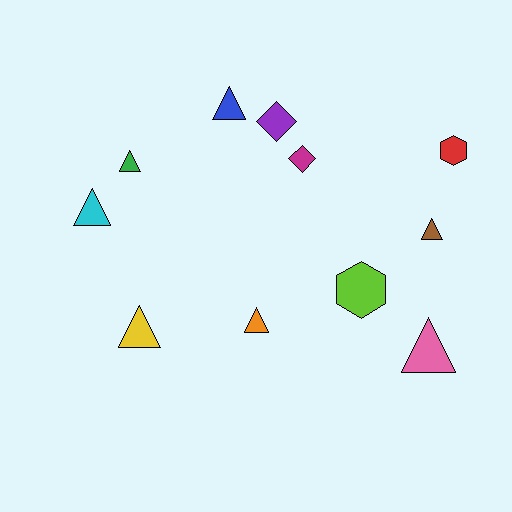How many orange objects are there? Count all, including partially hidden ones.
There is 1 orange object.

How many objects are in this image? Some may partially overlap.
There are 11 objects.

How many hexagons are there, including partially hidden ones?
There are 2 hexagons.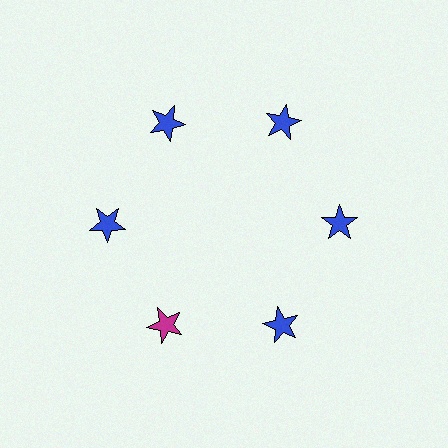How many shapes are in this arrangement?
There are 6 shapes arranged in a ring pattern.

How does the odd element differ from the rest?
It has a different color: magenta instead of blue.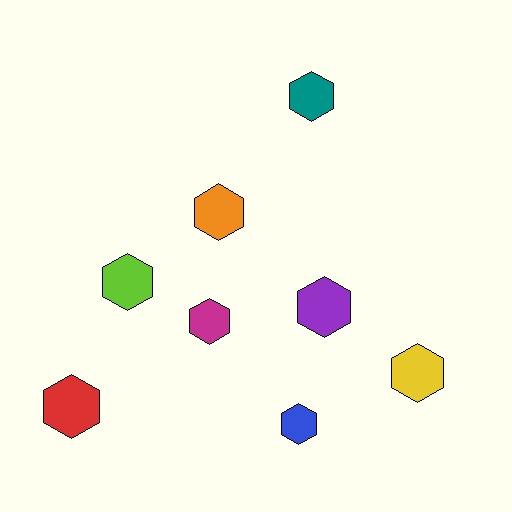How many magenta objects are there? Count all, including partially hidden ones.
There is 1 magenta object.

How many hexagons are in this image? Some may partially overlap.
There are 8 hexagons.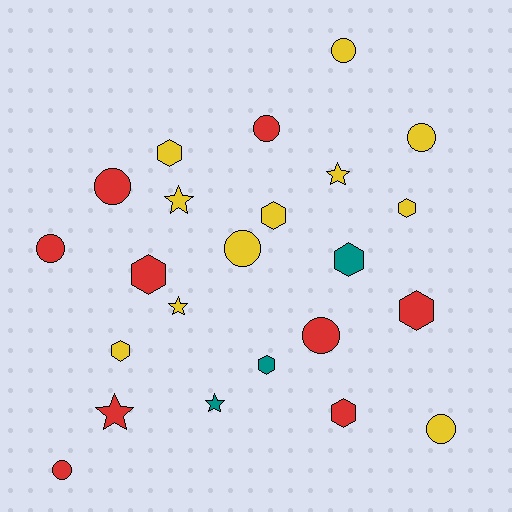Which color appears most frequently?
Yellow, with 11 objects.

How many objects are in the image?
There are 23 objects.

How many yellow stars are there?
There are 3 yellow stars.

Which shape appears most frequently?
Circle, with 9 objects.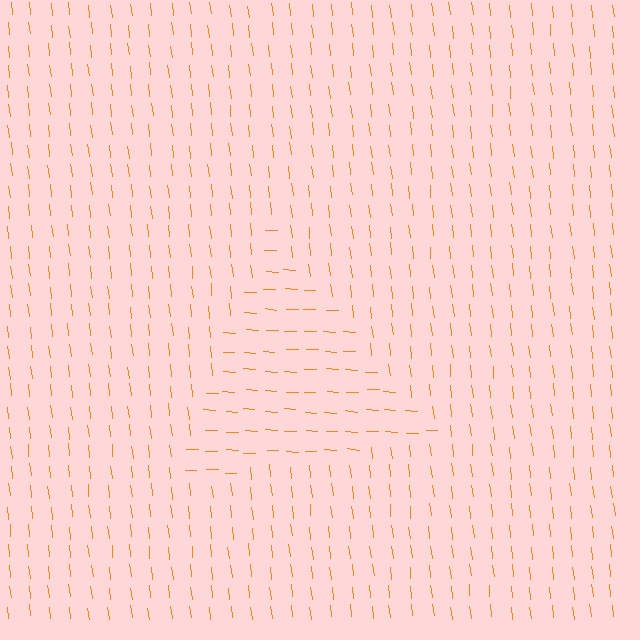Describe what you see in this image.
The image is filled with small orange line segments. A triangle region in the image has lines oriented differently from the surrounding lines, creating a visible texture boundary.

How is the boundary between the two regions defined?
The boundary is defined purely by a change in line orientation (approximately 80 degrees difference). All lines are the same color and thickness.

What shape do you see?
I see a triangle.